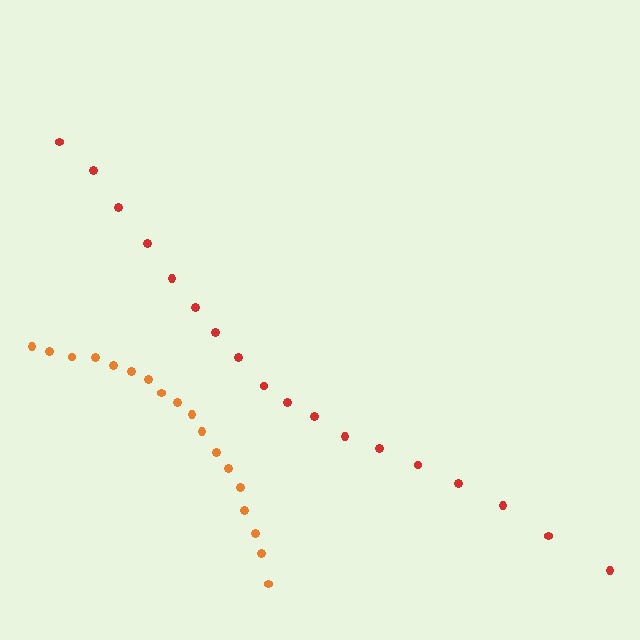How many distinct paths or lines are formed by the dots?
There are 2 distinct paths.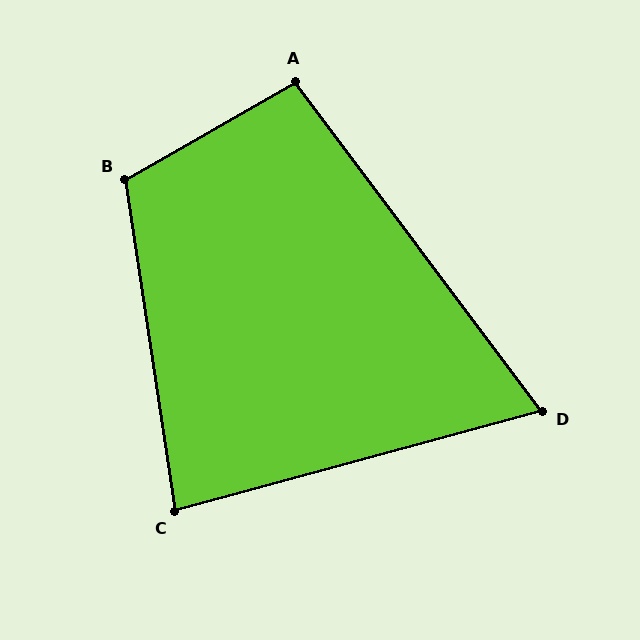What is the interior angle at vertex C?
Approximately 83 degrees (acute).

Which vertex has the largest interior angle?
B, at approximately 112 degrees.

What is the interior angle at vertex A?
Approximately 97 degrees (obtuse).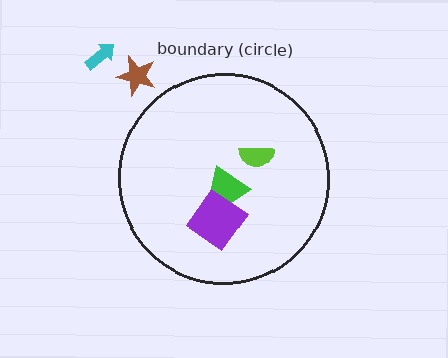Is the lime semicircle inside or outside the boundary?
Inside.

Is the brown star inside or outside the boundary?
Outside.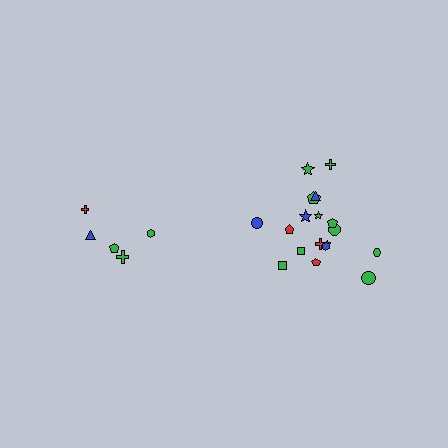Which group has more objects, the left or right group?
The right group.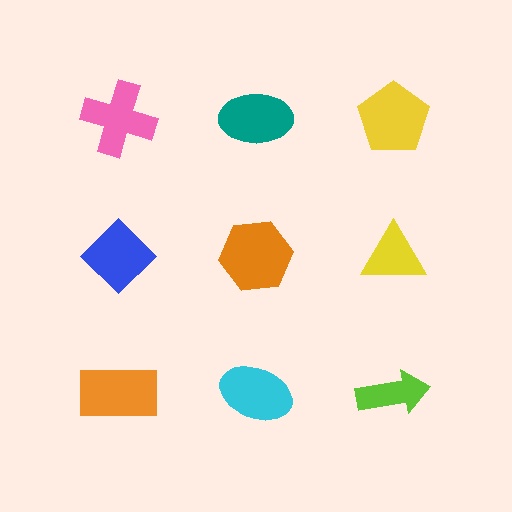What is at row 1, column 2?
A teal ellipse.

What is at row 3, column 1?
An orange rectangle.